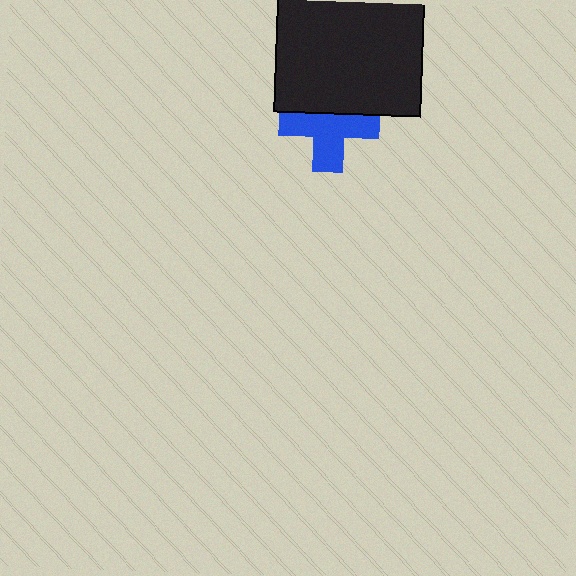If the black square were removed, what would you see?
You would see the complete blue cross.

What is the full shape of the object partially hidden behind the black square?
The partially hidden object is a blue cross.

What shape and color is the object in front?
The object in front is a black square.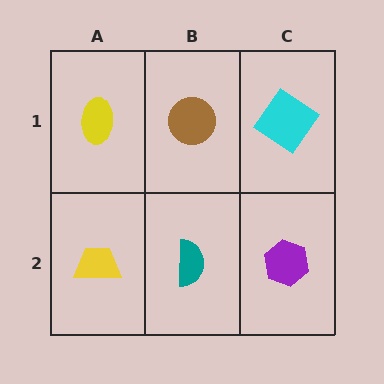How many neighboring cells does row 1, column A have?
2.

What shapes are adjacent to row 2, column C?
A cyan diamond (row 1, column C), a teal semicircle (row 2, column B).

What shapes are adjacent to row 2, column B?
A brown circle (row 1, column B), a yellow trapezoid (row 2, column A), a purple hexagon (row 2, column C).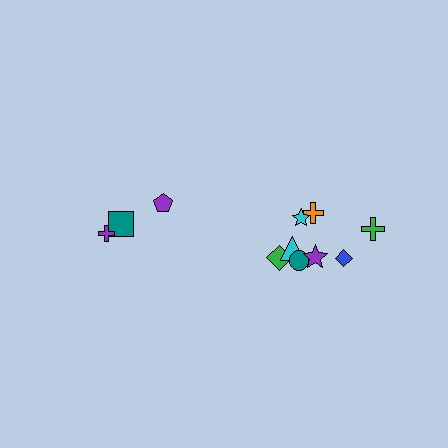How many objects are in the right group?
There are 8 objects.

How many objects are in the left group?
There are 3 objects.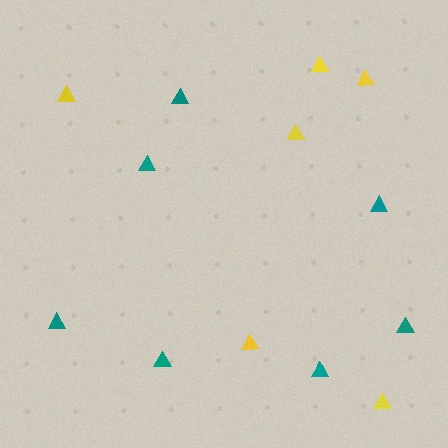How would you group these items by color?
There are 2 groups: one group of teal triangles (7) and one group of yellow triangles (6).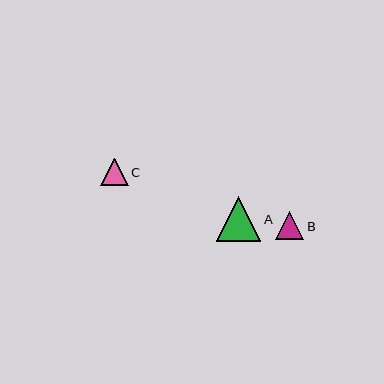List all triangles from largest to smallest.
From largest to smallest: A, B, C.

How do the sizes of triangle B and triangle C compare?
Triangle B and triangle C are approximately the same size.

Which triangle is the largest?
Triangle A is the largest with a size of approximately 44 pixels.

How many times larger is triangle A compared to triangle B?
Triangle A is approximately 1.6 times the size of triangle B.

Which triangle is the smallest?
Triangle C is the smallest with a size of approximately 27 pixels.